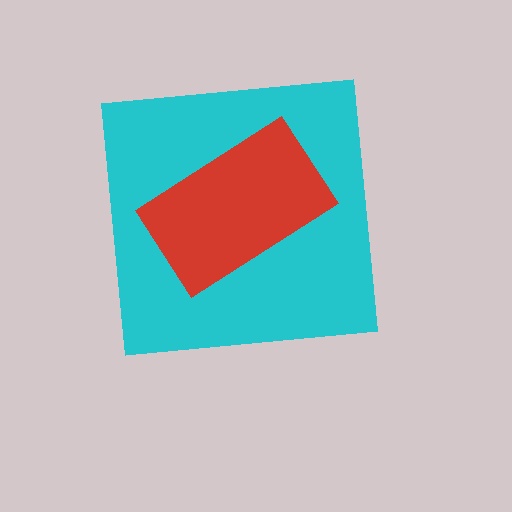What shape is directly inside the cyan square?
The red rectangle.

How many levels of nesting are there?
2.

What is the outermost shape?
The cyan square.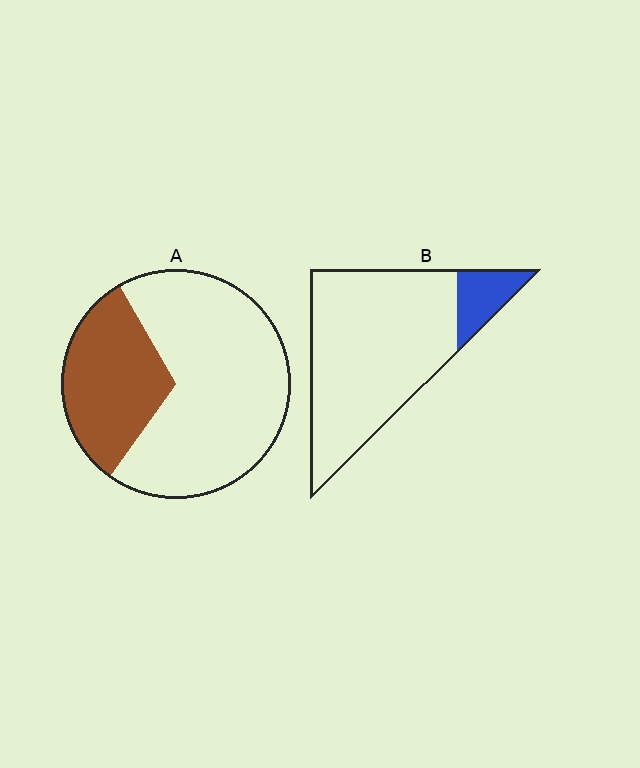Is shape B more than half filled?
No.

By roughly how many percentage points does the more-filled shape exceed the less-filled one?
By roughly 20 percentage points (A over B).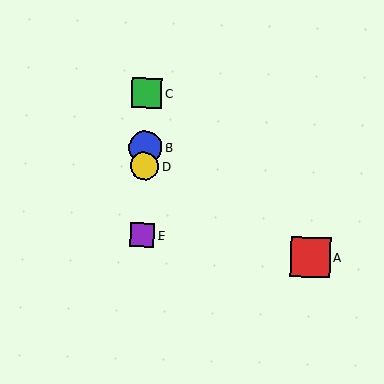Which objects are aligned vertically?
Objects B, C, D, E are aligned vertically.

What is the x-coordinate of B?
Object B is at x≈145.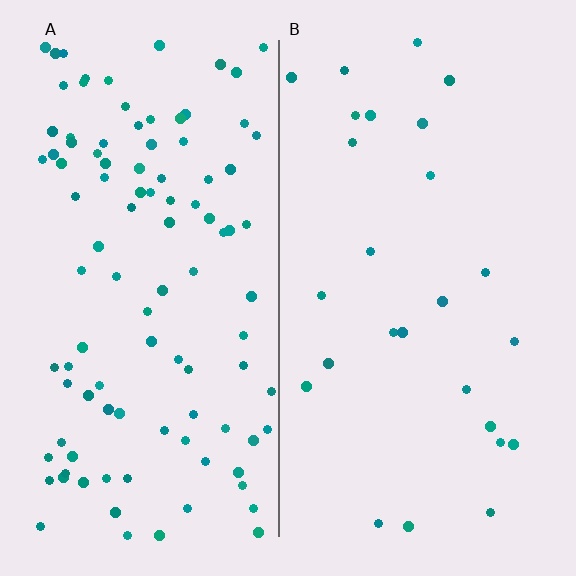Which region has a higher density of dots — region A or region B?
A (the left).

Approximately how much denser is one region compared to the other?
Approximately 3.9× — region A over region B.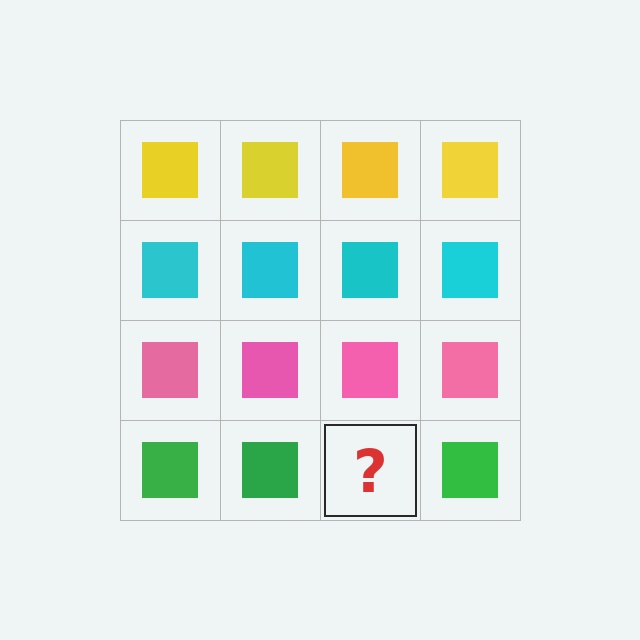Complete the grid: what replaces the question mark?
The question mark should be replaced with a green square.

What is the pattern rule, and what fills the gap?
The rule is that each row has a consistent color. The gap should be filled with a green square.